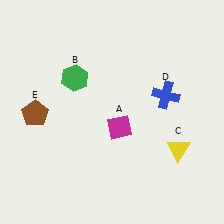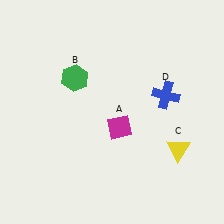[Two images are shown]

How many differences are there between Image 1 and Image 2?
There is 1 difference between the two images.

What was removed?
The brown pentagon (E) was removed in Image 2.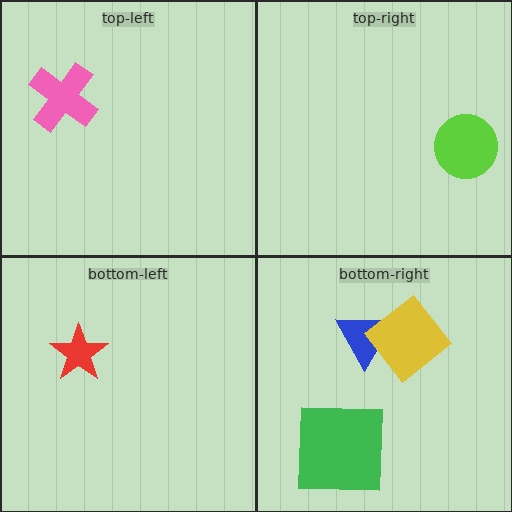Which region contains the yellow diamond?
The bottom-right region.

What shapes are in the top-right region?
The lime circle.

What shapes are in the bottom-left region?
The red star.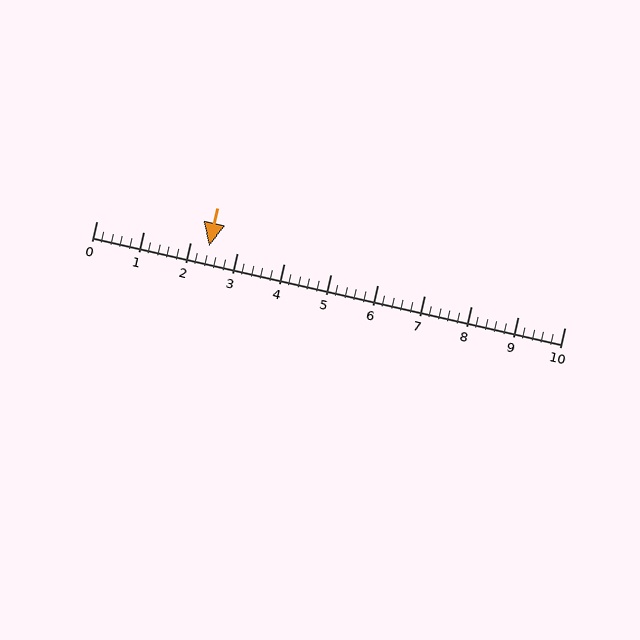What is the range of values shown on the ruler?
The ruler shows values from 0 to 10.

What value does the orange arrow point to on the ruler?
The orange arrow points to approximately 2.4.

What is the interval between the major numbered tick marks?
The major tick marks are spaced 1 units apart.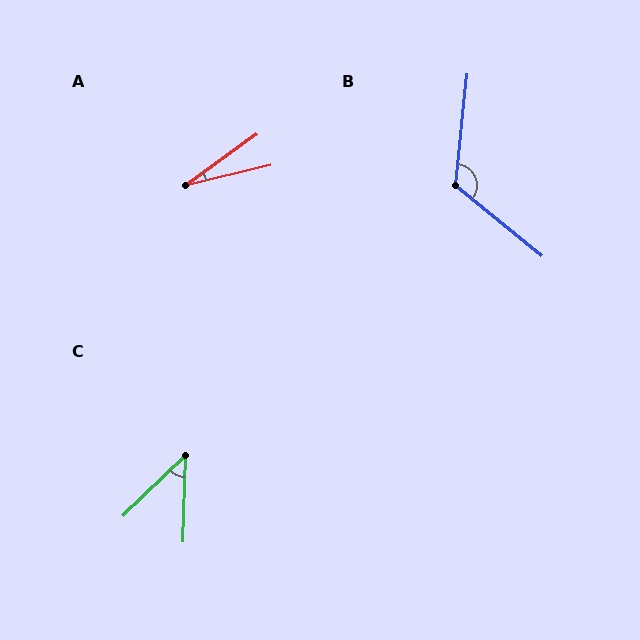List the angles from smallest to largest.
A (23°), C (44°), B (123°).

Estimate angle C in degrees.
Approximately 44 degrees.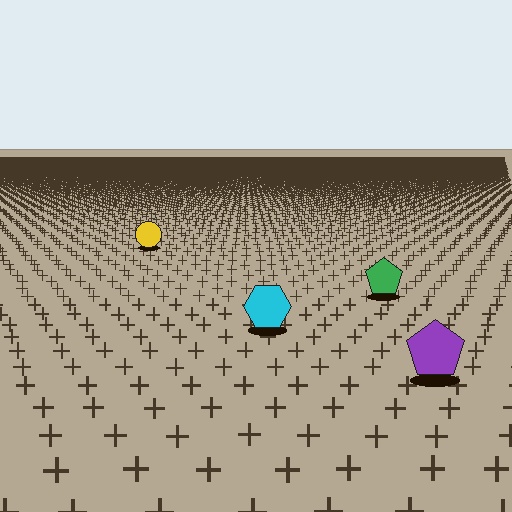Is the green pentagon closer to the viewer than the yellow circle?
Yes. The green pentagon is closer — you can tell from the texture gradient: the ground texture is coarser near it.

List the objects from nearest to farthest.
From nearest to farthest: the purple pentagon, the cyan hexagon, the green pentagon, the yellow circle.